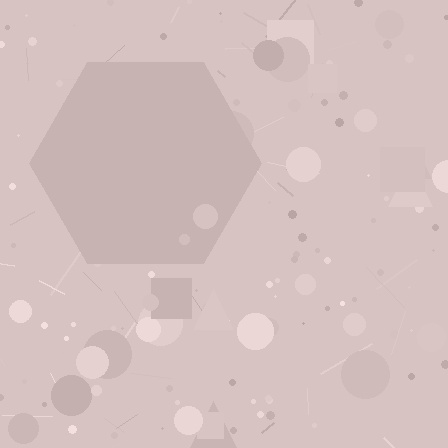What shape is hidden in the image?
A hexagon is hidden in the image.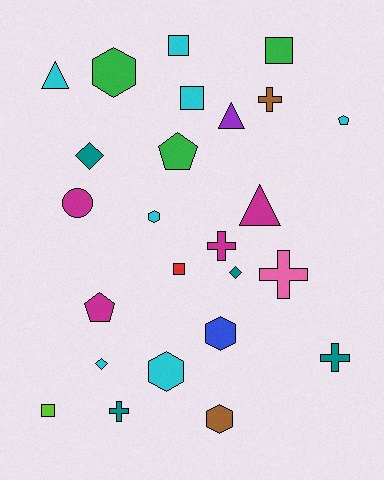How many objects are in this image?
There are 25 objects.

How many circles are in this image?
There is 1 circle.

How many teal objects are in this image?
There are 4 teal objects.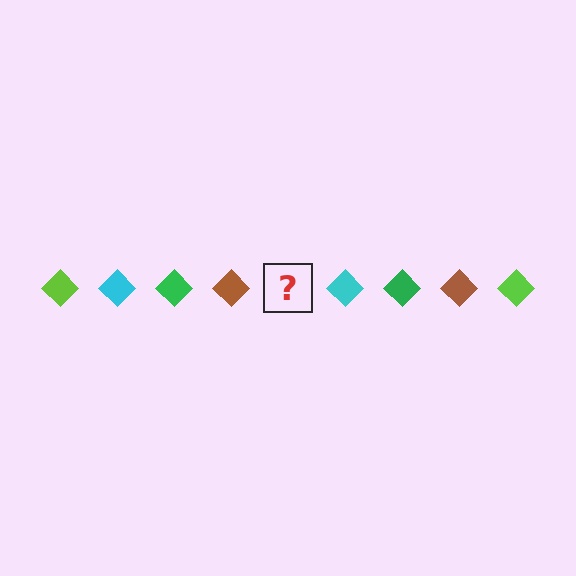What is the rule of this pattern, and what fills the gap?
The rule is that the pattern cycles through lime, cyan, green, brown diamonds. The gap should be filled with a lime diamond.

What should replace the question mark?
The question mark should be replaced with a lime diamond.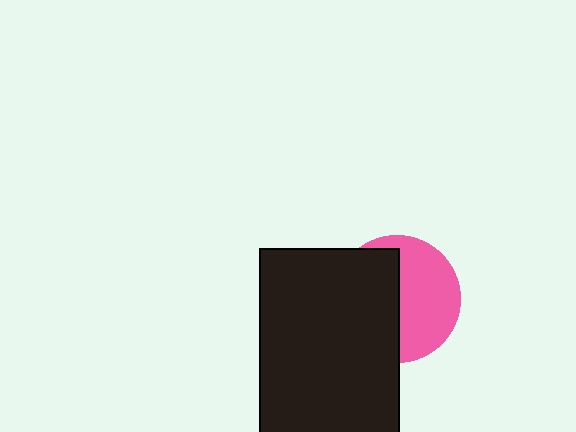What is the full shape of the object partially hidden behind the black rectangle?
The partially hidden object is a pink circle.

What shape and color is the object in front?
The object in front is a black rectangle.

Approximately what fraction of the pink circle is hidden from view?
Roughly 50% of the pink circle is hidden behind the black rectangle.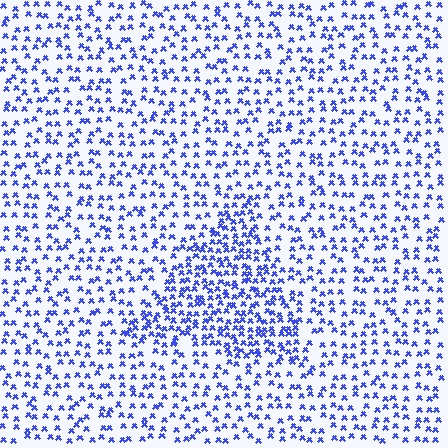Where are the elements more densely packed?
The elements are more densely packed inside the triangle boundary.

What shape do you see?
I see a triangle.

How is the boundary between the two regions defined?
The boundary is defined by a change in element density (approximately 1.9x ratio). All elements are the same color, size, and shape.